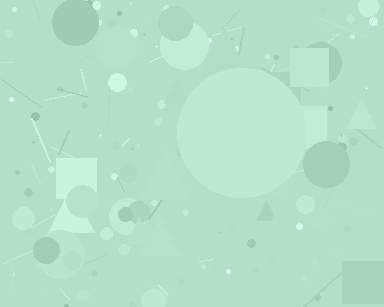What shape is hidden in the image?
A circle is hidden in the image.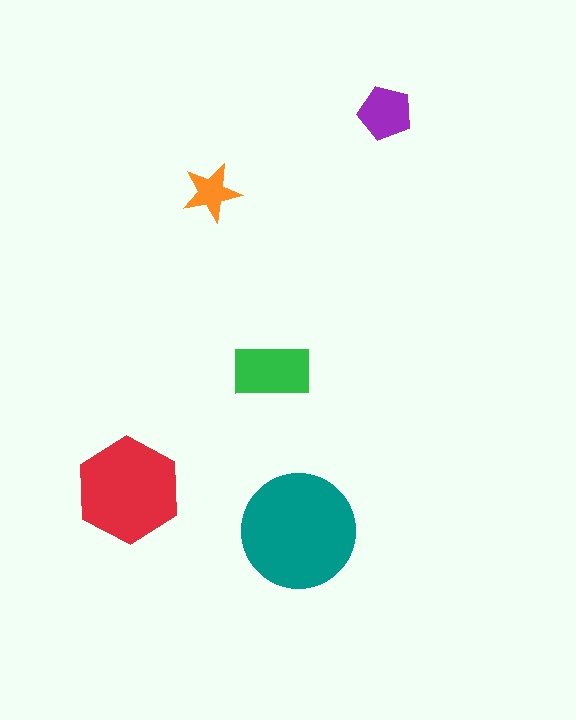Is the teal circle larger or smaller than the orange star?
Larger.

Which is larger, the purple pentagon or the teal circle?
The teal circle.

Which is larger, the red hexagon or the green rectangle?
The red hexagon.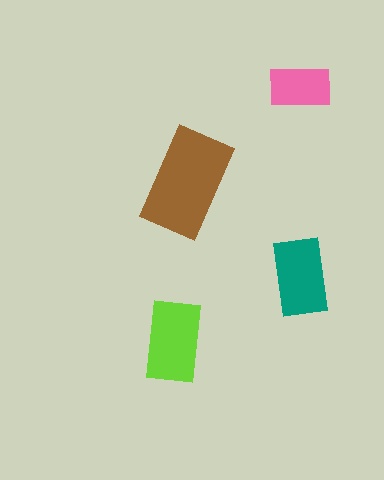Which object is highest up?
The pink rectangle is topmost.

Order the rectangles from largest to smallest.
the brown one, the lime one, the teal one, the pink one.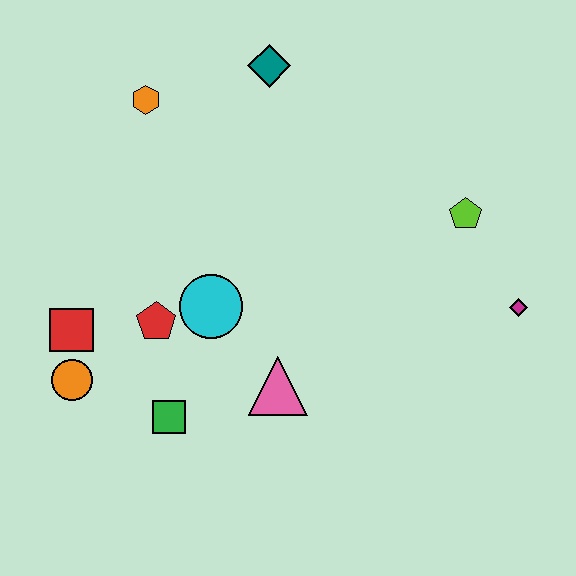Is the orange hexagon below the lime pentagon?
No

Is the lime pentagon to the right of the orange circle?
Yes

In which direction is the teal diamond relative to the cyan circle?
The teal diamond is above the cyan circle.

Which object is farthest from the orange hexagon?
The magenta diamond is farthest from the orange hexagon.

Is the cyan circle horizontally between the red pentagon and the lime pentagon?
Yes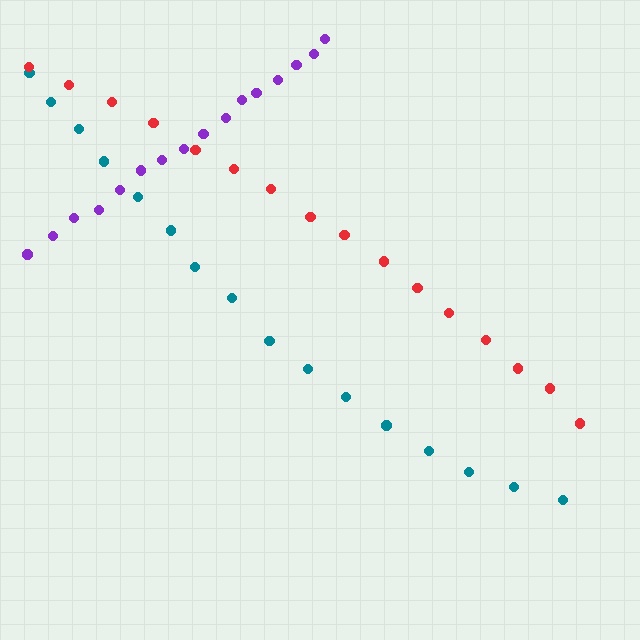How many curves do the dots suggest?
There are 3 distinct paths.